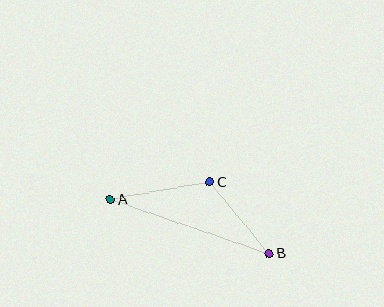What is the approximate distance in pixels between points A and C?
The distance between A and C is approximately 101 pixels.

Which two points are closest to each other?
Points B and C are closest to each other.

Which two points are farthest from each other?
Points A and B are farthest from each other.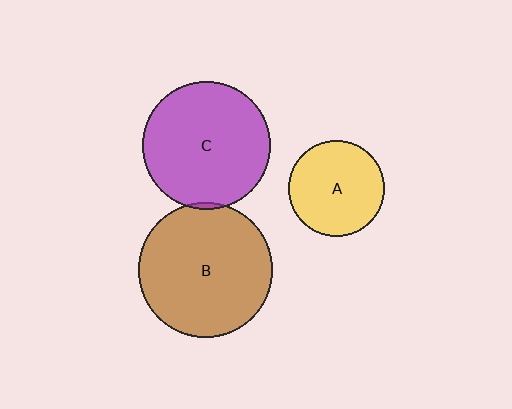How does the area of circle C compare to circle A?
Approximately 1.8 times.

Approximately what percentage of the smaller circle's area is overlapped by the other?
Approximately 5%.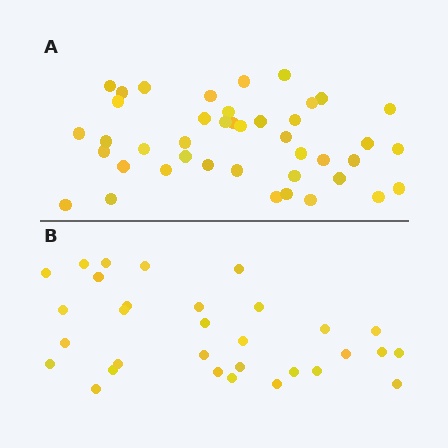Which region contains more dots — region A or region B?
Region A (the top region) has more dots.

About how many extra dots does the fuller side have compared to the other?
Region A has roughly 12 or so more dots than region B.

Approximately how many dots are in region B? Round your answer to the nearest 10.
About 30 dots. (The exact count is 31, which rounds to 30.)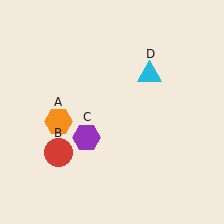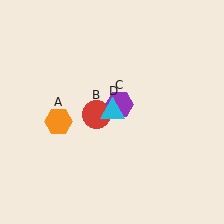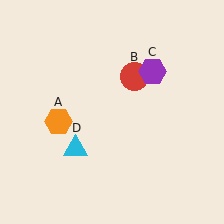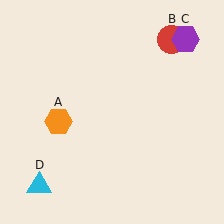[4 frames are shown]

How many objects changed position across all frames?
3 objects changed position: red circle (object B), purple hexagon (object C), cyan triangle (object D).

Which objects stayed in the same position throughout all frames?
Orange hexagon (object A) remained stationary.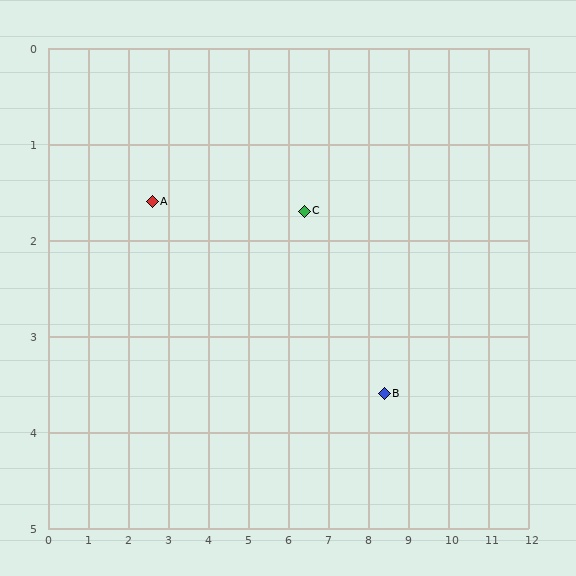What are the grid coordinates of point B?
Point B is at approximately (8.4, 3.6).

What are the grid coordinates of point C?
Point C is at approximately (6.4, 1.7).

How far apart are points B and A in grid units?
Points B and A are about 6.1 grid units apart.